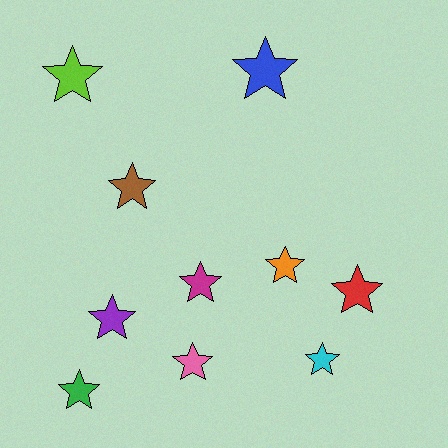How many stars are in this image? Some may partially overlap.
There are 10 stars.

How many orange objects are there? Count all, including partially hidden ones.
There is 1 orange object.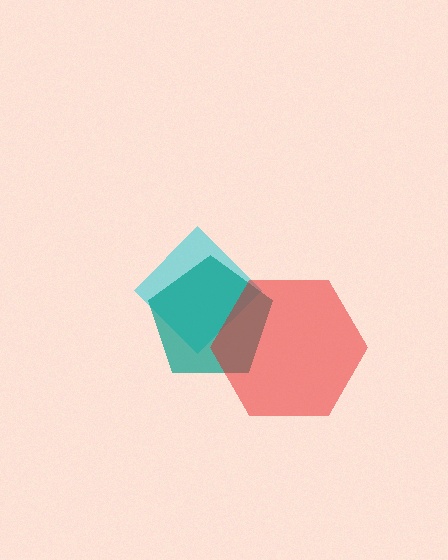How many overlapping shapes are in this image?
There are 3 overlapping shapes in the image.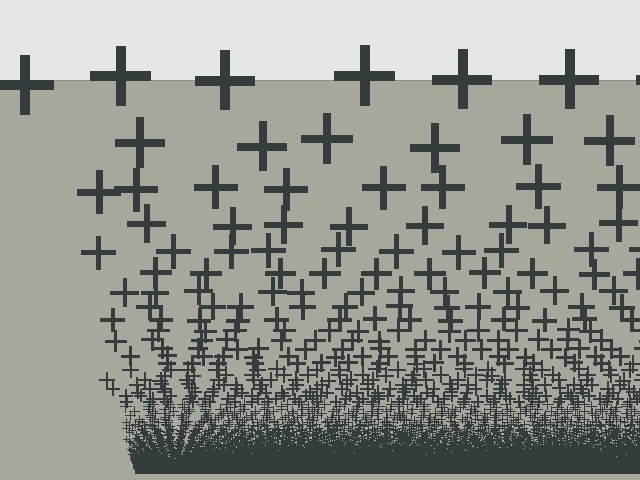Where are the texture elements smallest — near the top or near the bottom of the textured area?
Near the bottom.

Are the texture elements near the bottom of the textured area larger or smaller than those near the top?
Smaller. The gradient is inverted — elements near the bottom are smaller and denser.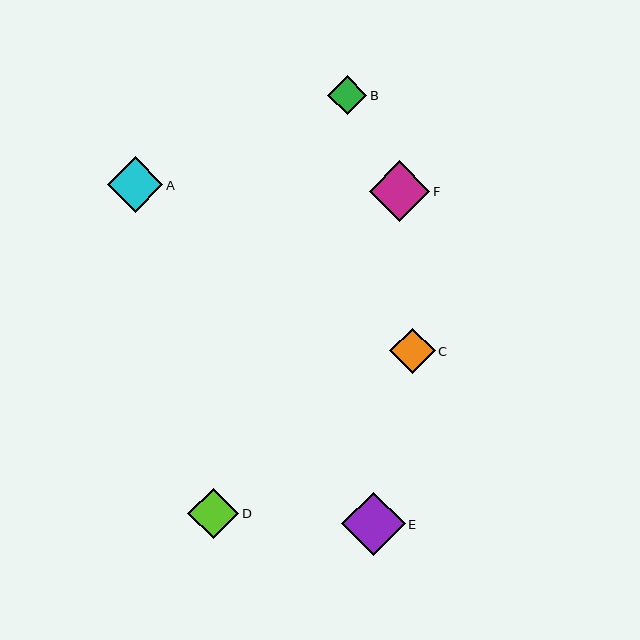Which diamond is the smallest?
Diamond B is the smallest with a size of approximately 39 pixels.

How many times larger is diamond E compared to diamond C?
Diamond E is approximately 1.4 times the size of diamond C.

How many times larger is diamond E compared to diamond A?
Diamond E is approximately 1.2 times the size of diamond A.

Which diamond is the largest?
Diamond E is the largest with a size of approximately 64 pixels.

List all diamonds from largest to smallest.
From largest to smallest: E, F, A, D, C, B.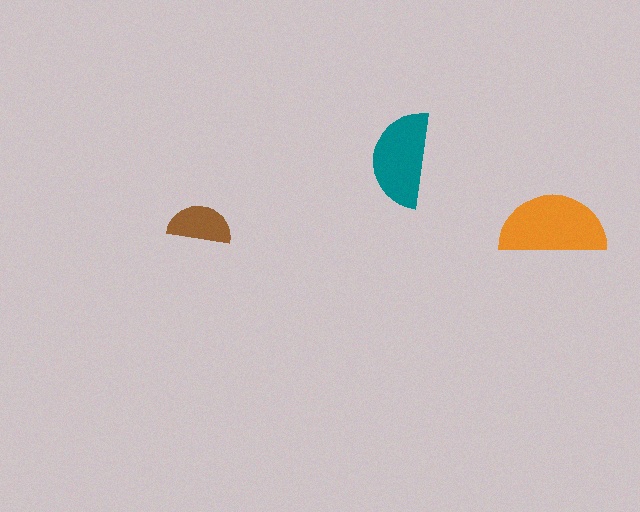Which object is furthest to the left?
The brown semicircle is leftmost.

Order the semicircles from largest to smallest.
the orange one, the teal one, the brown one.